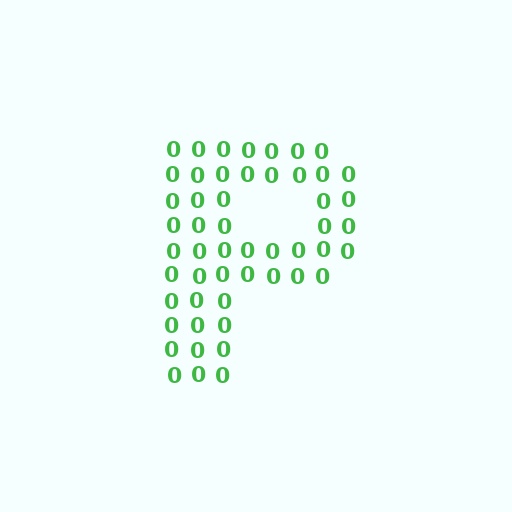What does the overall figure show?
The overall figure shows the letter P.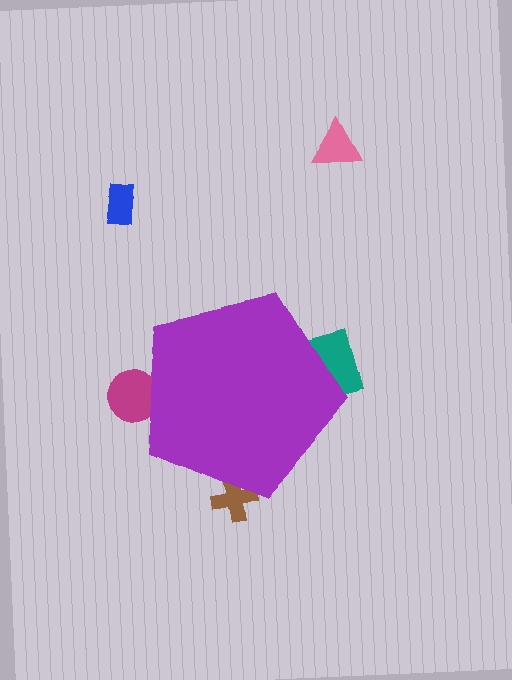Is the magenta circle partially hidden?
Yes, the magenta circle is partially hidden behind the purple pentagon.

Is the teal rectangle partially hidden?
Yes, the teal rectangle is partially hidden behind the purple pentagon.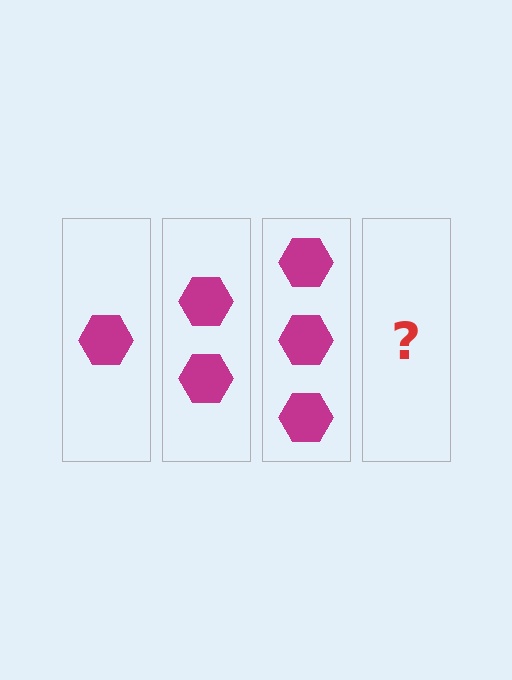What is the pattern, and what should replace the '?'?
The pattern is that each step adds one more hexagon. The '?' should be 4 hexagons.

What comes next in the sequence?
The next element should be 4 hexagons.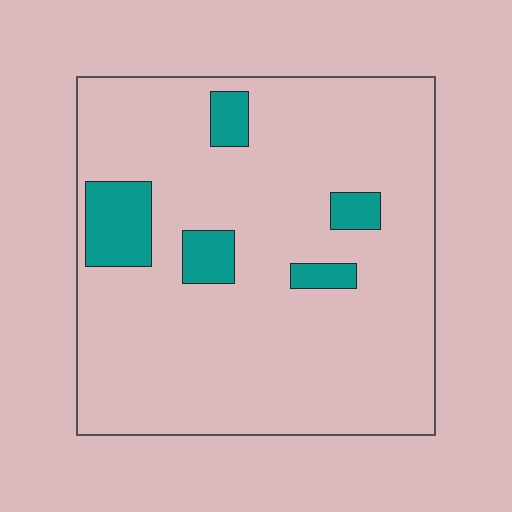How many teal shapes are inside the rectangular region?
5.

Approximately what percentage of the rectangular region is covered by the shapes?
Approximately 10%.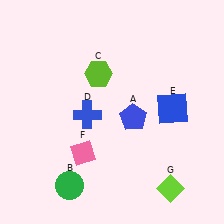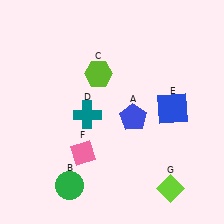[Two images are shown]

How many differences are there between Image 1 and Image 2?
There is 1 difference between the two images.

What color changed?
The cross (D) changed from blue in Image 1 to teal in Image 2.